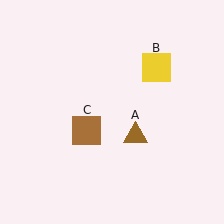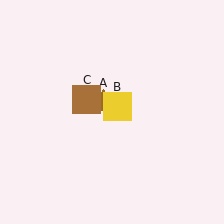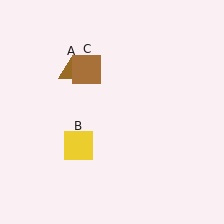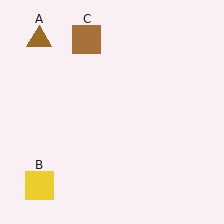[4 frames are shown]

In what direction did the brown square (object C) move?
The brown square (object C) moved up.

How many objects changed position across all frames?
3 objects changed position: brown triangle (object A), yellow square (object B), brown square (object C).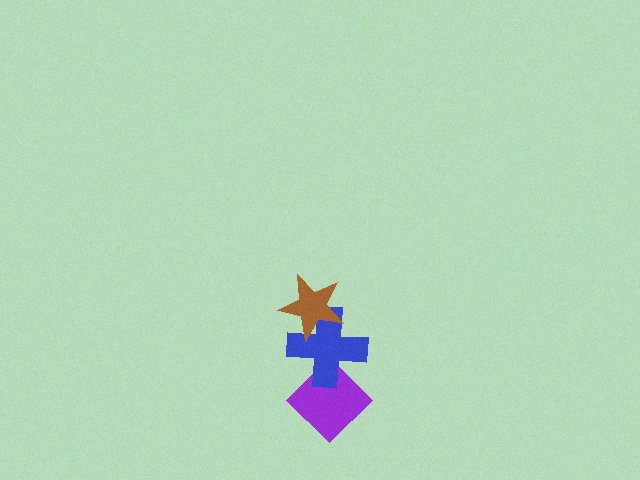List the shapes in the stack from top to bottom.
From top to bottom: the brown star, the blue cross, the purple diamond.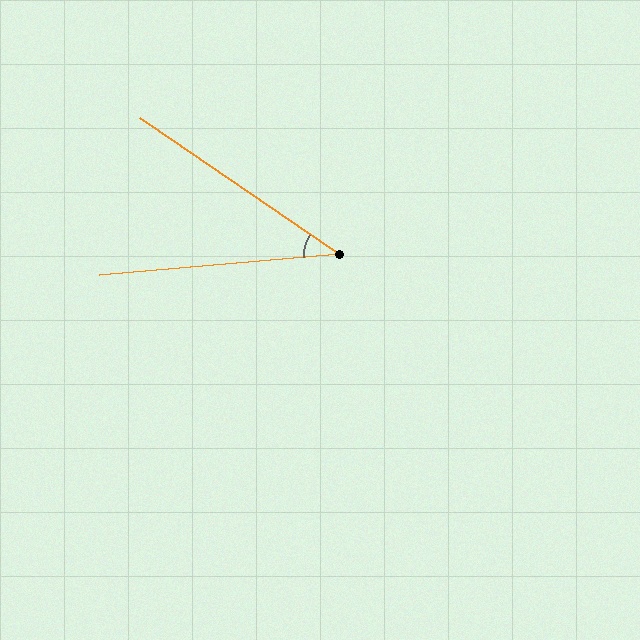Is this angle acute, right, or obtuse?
It is acute.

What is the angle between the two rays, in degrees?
Approximately 39 degrees.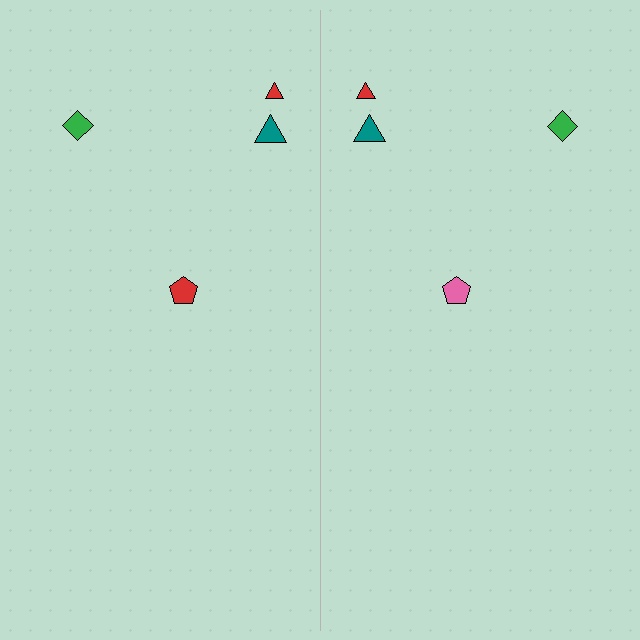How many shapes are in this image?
There are 8 shapes in this image.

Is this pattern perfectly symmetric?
No, the pattern is not perfectly symmetric. The pink pentagon on the right side breaks the symmetry — its mirror counterpart is red.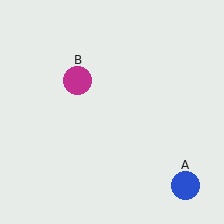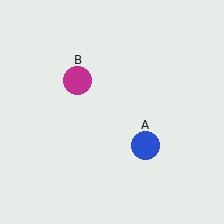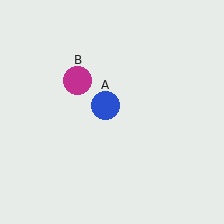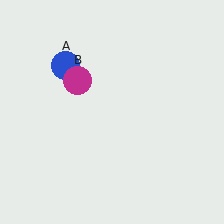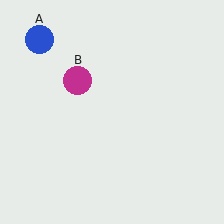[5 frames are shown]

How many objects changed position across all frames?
1 object changed position: blue circle (object A).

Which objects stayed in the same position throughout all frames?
Magenta circle (object B) remained stationary.